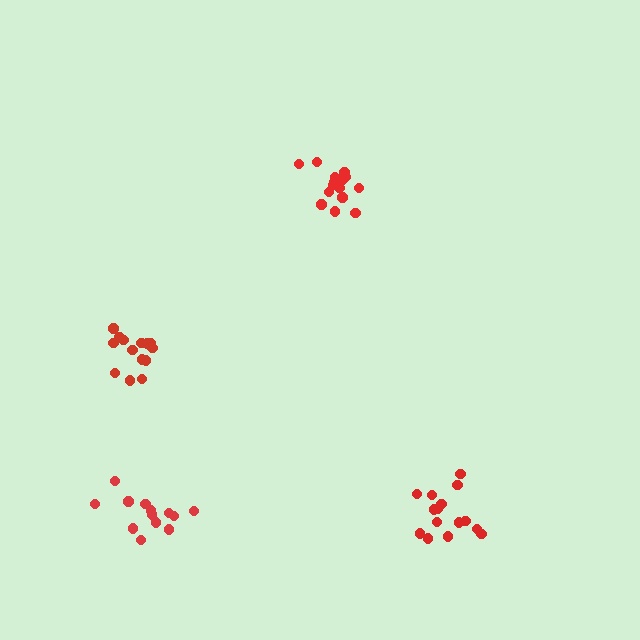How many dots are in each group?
Group 1: 15 dots, Group 2: 14 dots, Group 3: 15 dots, Group 4: 13 dots (57 total).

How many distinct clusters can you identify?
There are 4 distinct clusters.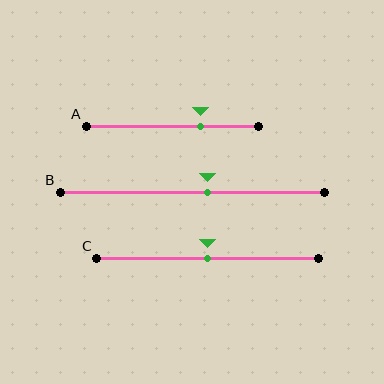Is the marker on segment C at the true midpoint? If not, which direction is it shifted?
Yes, the marker on segment C is at the true midpoint.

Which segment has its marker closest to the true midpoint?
Segment C has its marker closest to the true midpoint.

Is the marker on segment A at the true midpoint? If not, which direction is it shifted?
No, the marker on segment A is shifted to the right by about 17% of the segment length.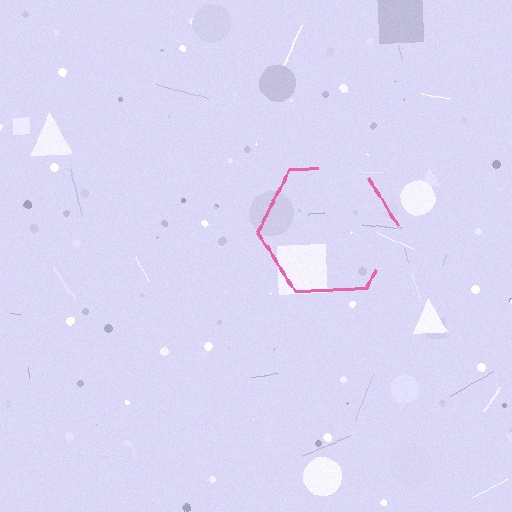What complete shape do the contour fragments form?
The contour fragments form a hexagon.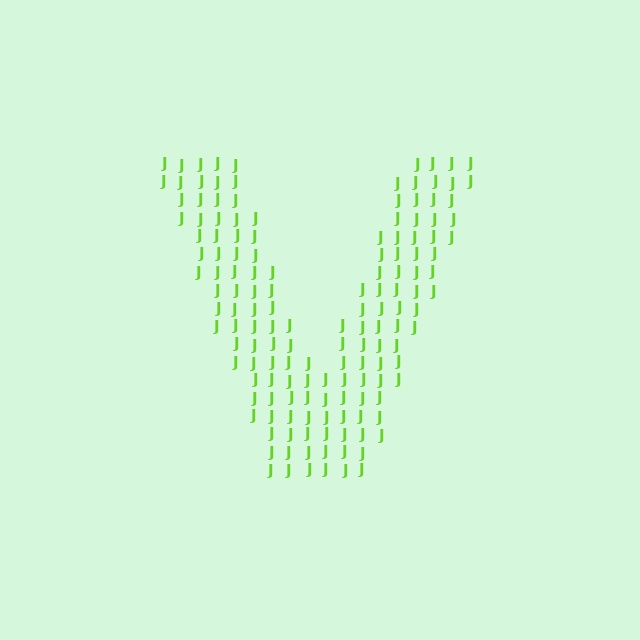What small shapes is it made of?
It is made of small letter J's.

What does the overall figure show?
The overall figure shows the letter V.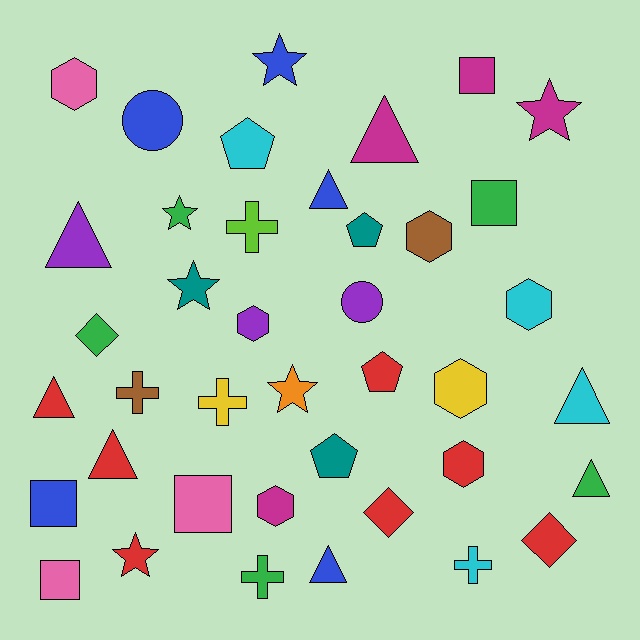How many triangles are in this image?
There are 8 triangles.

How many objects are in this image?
There are 40 objects.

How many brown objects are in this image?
There are 2 brown objects.